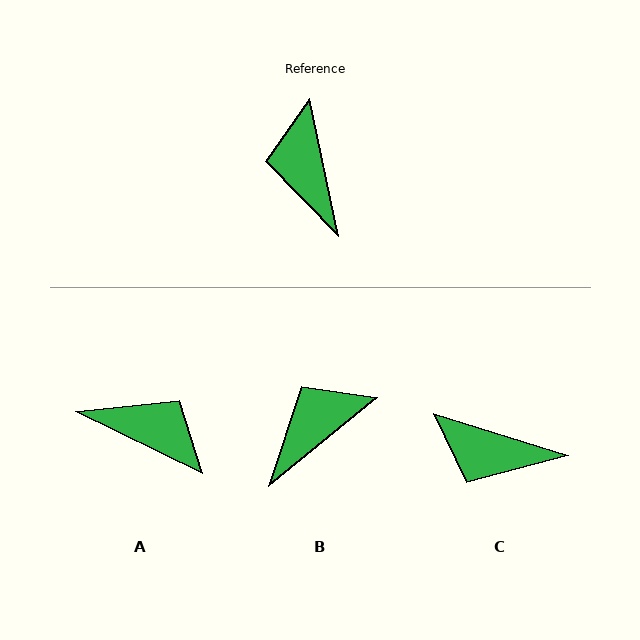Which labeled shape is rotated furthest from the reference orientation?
A, about 128 degrees away.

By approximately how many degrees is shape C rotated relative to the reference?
Approximately 61 degrees counter-clockwise.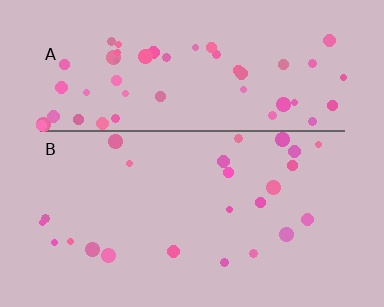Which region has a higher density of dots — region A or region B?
A (the top).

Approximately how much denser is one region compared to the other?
Approximately 2.3× — region A over region B.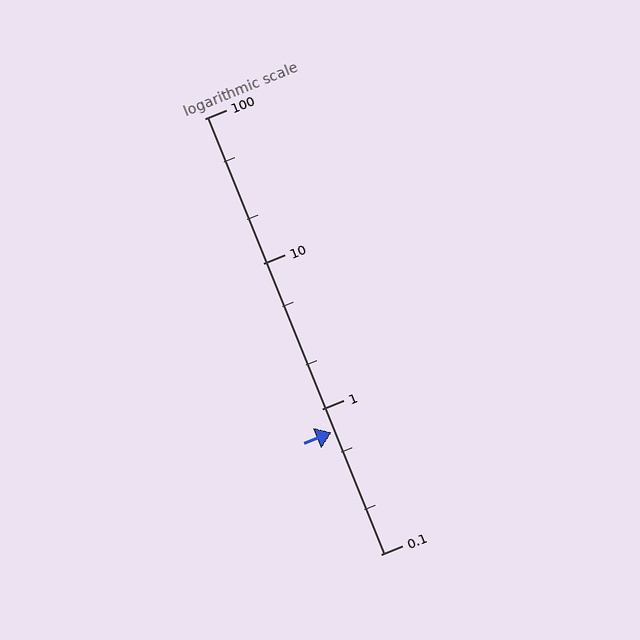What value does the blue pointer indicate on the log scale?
The pointer indicates approximately 0.69.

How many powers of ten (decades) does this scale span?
The scale spans 3 decades, from 0.1 to 100.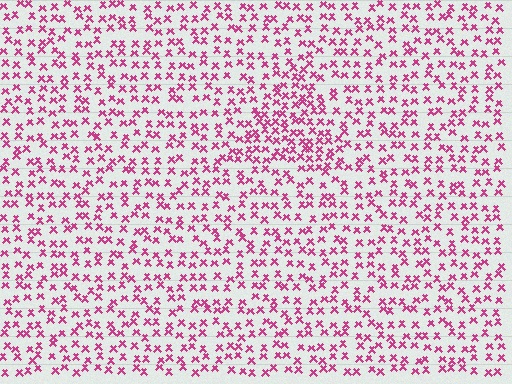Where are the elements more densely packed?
The elements are more densely packed inside the triangle boundary.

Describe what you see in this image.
The image contains small magenta elements arranged at two different densities. A triangle-shaped region is visible where the elements are more densely packed than the surrounding area.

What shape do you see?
I see a triangle.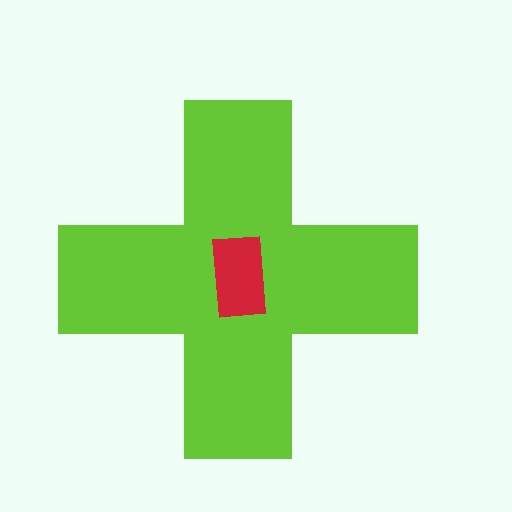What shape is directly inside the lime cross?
The red rectangle.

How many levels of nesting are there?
2.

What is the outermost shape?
The lime cross.